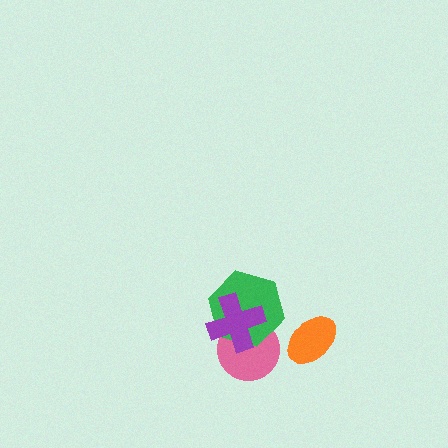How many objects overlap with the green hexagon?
2 objects overlap with the green hexagon.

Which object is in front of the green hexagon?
The purple cross is in front of the green hexagon.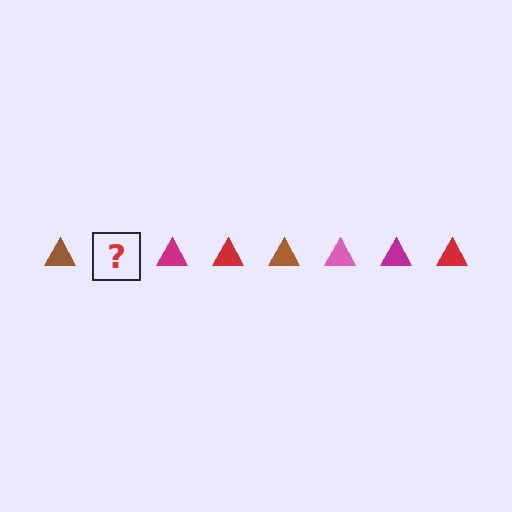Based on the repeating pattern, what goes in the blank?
The blank should be a pink triangle.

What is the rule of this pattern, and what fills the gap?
The rule is that the pattern cycles through brown, pink, magenta, red triangles. The gap should be filled with a pink triangle.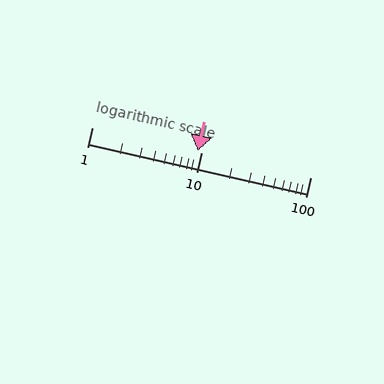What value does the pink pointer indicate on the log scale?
The pointer indicates approximately 9.3.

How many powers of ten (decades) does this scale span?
The scale spans 2 decades, from 1 to 100.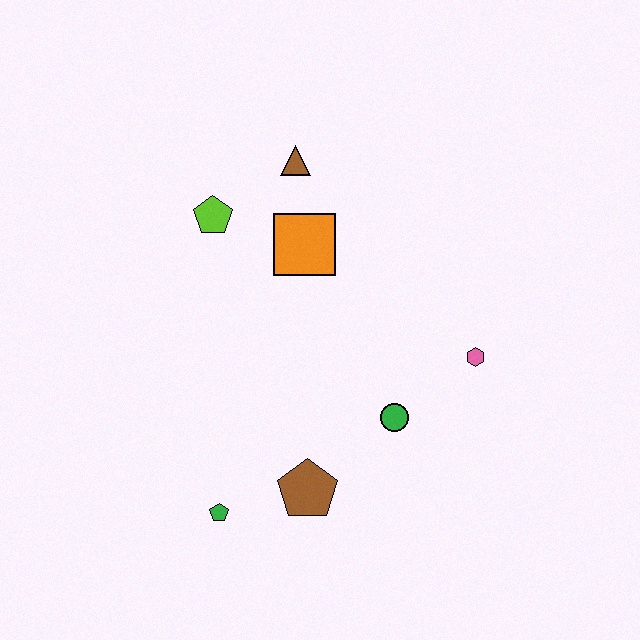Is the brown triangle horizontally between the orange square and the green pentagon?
Yes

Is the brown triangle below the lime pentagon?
No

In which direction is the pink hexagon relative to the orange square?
The pink hexagon is to the right of the orange square.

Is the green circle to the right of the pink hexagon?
No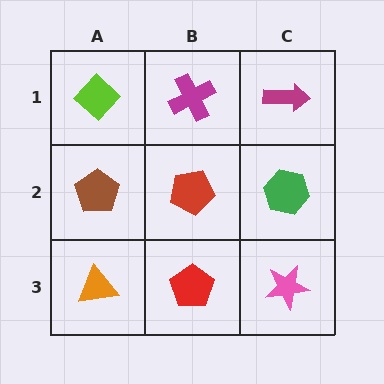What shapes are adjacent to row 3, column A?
A brown pentagon (row 2, column A), a red pentagon (row 3, column B).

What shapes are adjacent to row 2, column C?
A magenta arrow (row 1, column C), a pink star (row 3, column C), a red pentagon (row 2, column B).